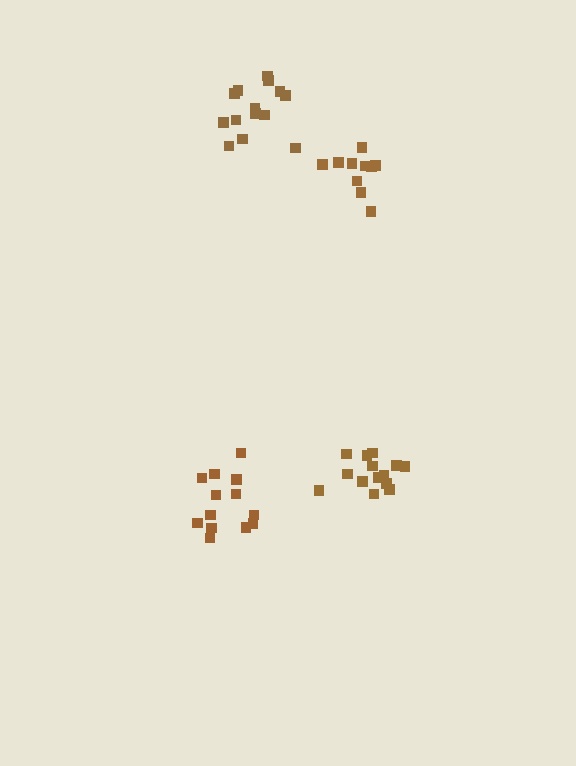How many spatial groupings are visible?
There are 4 spatial groupings.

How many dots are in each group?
Group 1: 14 dots, Group 2: 14 dots, Group 3: 14 dots, Group 4: 10 dots (52 total).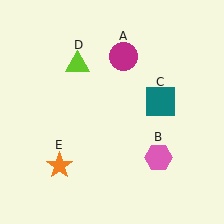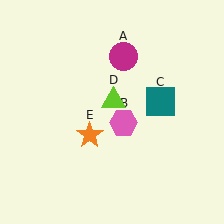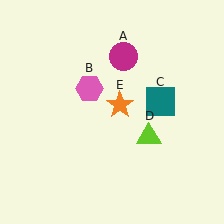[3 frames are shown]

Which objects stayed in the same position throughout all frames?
Magenta circle (object A) and teal square (object C) remained stationary.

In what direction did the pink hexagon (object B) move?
The pink hexagon (object B) moved up and to the left.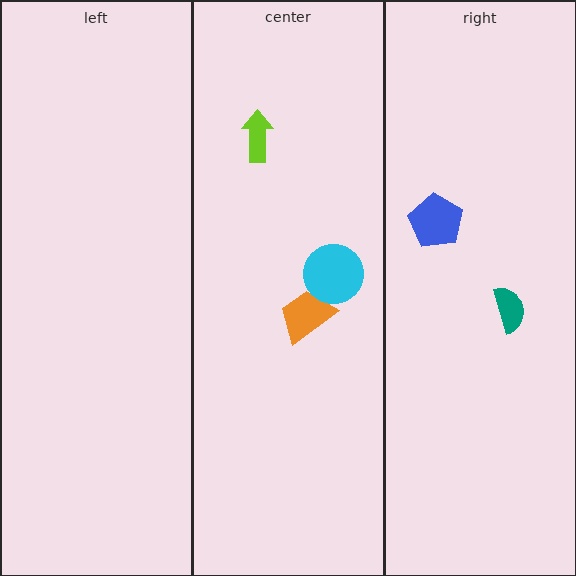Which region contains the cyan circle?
The center region.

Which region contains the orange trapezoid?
The center region.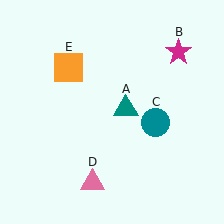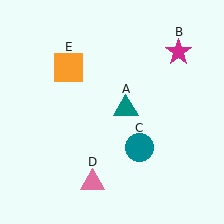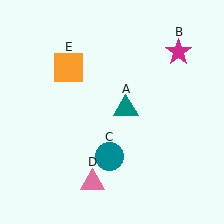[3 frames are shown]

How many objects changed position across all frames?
1 object changed position: teal circle (object C).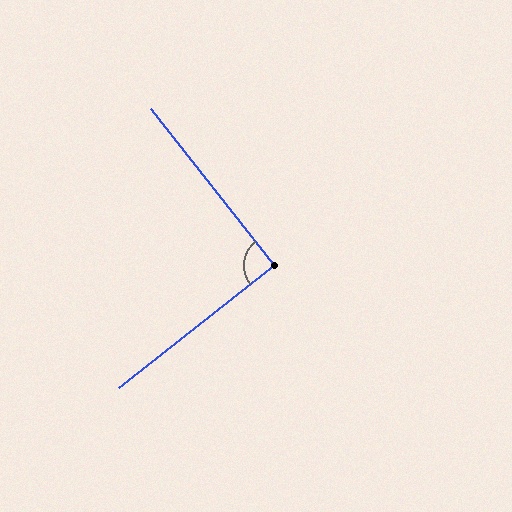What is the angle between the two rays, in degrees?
Approximately 90 degrees.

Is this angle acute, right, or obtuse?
It is approximately a right angle.